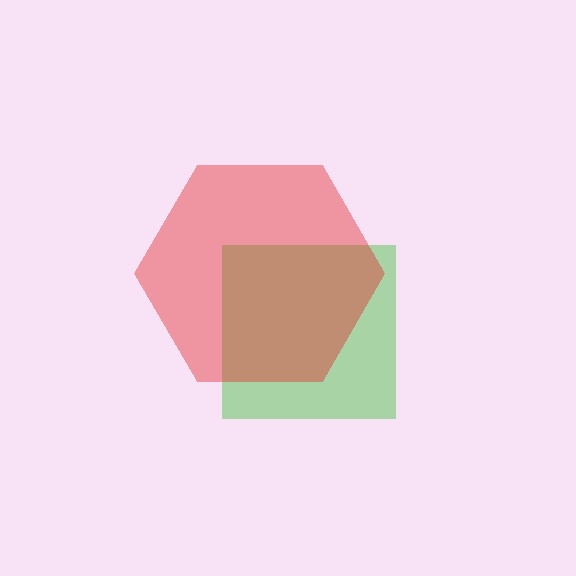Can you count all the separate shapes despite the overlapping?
Yes, there are 2 separate shapes.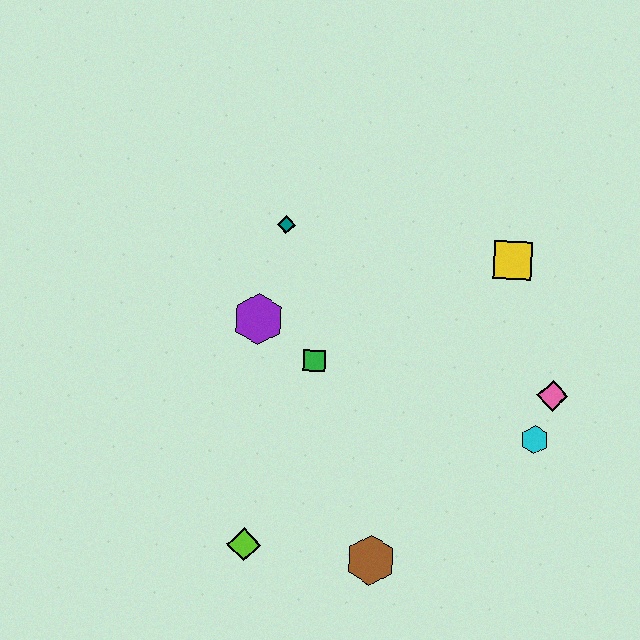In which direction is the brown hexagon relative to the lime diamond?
The brown hexagon is to the right of the lime diamond.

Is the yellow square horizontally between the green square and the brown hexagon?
No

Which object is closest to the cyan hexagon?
The pink diamond is closest to the cyan hexagon.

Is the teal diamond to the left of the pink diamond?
Yes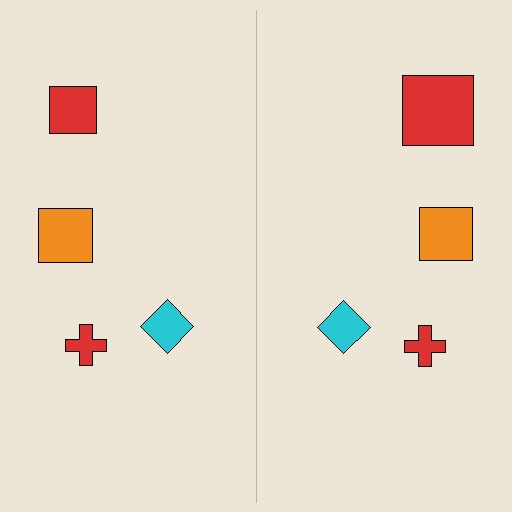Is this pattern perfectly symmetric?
No, the pattern is not perfectly symmetric. The red square on the right side has a different size than its mirror counterpart.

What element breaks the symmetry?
The red square on the right side has a different size than its mirror counterpart.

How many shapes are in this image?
There are 8 shapes in this image.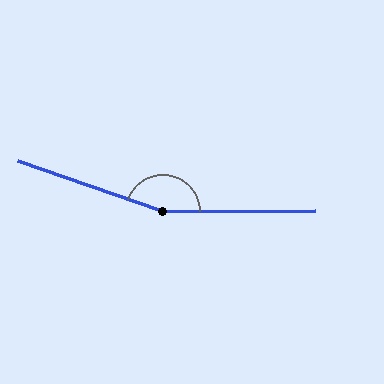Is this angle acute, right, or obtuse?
It is obtuse.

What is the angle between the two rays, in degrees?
Approximately 160 degrees.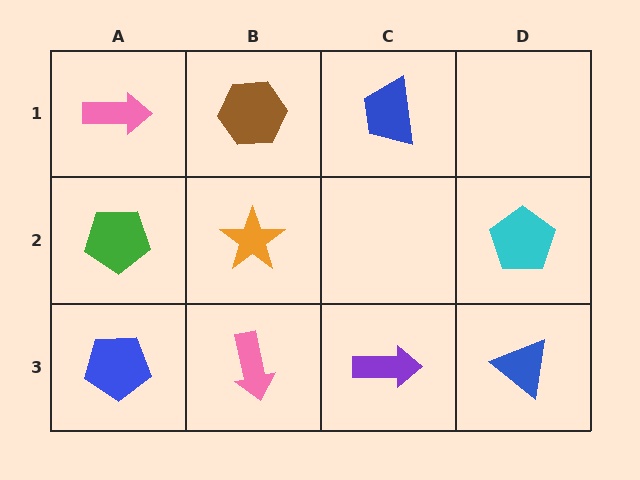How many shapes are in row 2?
3 shapes.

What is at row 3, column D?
A blue triangle.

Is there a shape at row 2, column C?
No, that cell is empty.